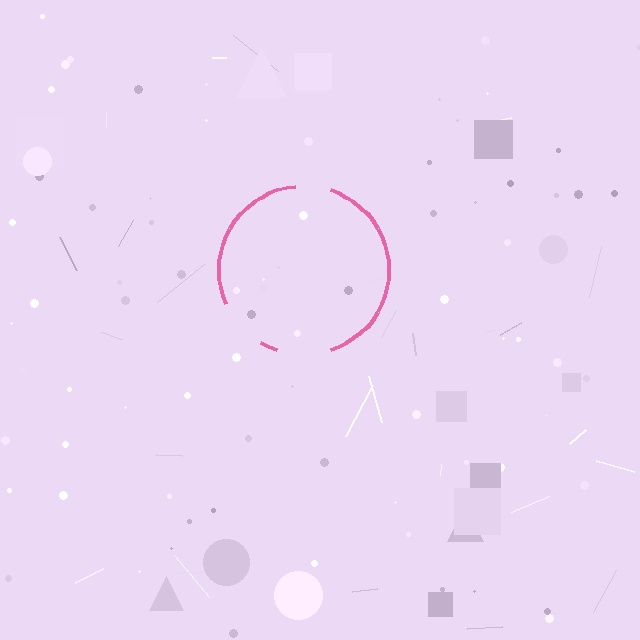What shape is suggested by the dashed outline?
The dashed outline suggests a circle.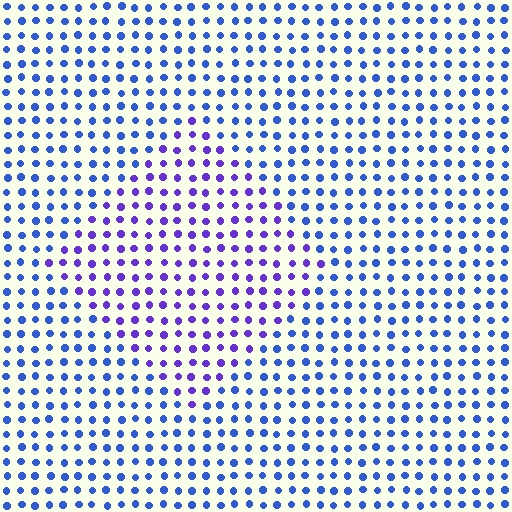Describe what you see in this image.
The image is filled with small blue elements in a uniform arrangement. A diamond-shaped region is visible where the elements are tinted to a slightly different hue, forming a subtle color boundary.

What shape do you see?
I see a diamond.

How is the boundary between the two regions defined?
The boundary is defined purely by a slight shift in hue (about 35 degrees). Spacing, size, and orientation are identical on both sides.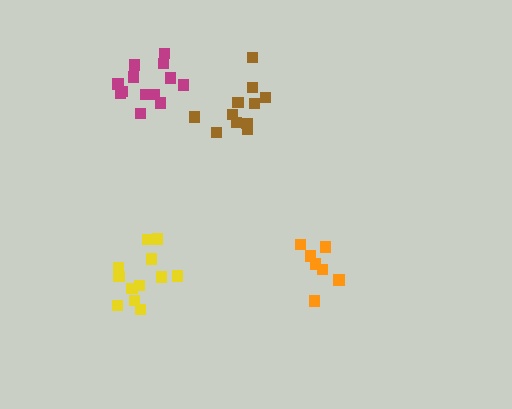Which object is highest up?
The magenta cluster is topmost.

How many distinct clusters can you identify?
There are 4 distinct clusters.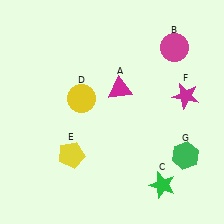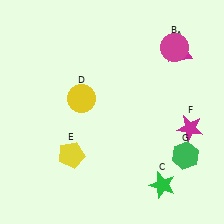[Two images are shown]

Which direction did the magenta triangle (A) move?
The magenta triangle (A) moved right.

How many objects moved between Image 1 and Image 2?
2 objects moved between the two images.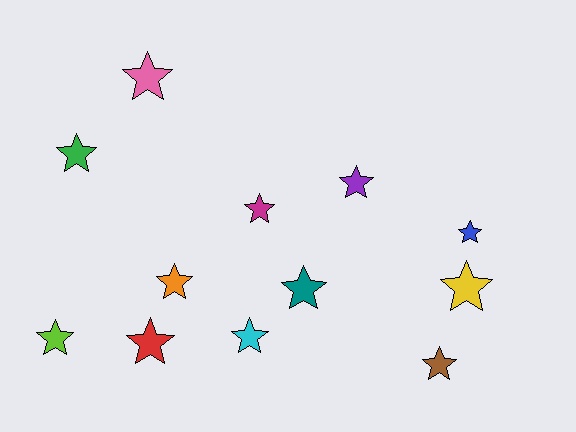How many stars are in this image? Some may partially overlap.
There are 12 stars.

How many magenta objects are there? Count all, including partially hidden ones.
There is 1 magenta object.